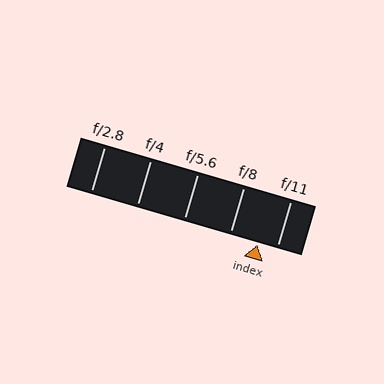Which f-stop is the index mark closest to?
The index mark is closest to f/11.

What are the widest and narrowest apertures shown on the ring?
The widest aperture shown is f/2.8 and the narrowest is f/11.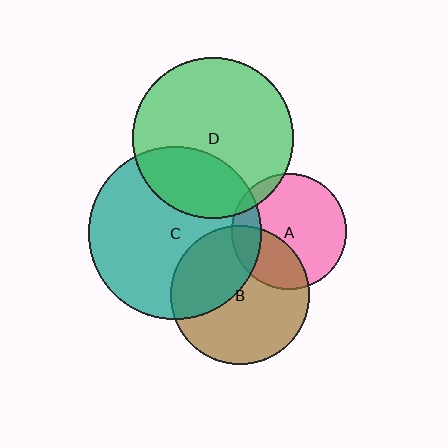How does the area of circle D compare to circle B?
Approximately 1.4 times.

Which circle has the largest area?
Circle C (teal).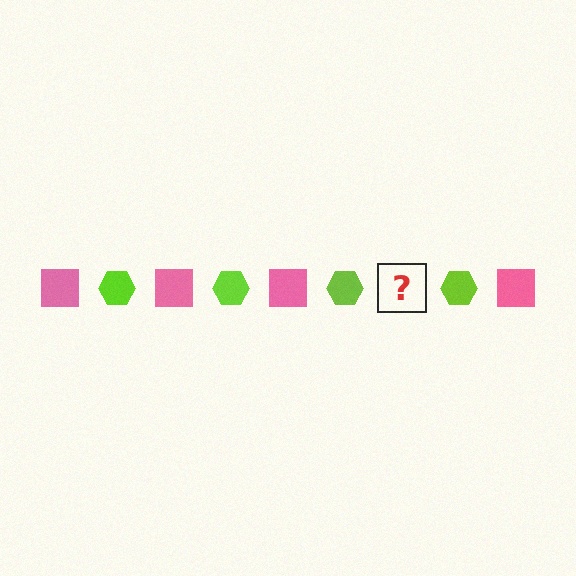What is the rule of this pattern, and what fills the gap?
The rule is that the pattern alternates between pink square and lime hexagon. The gap should be filled with a pink square.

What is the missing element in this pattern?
The missing element is a pink square.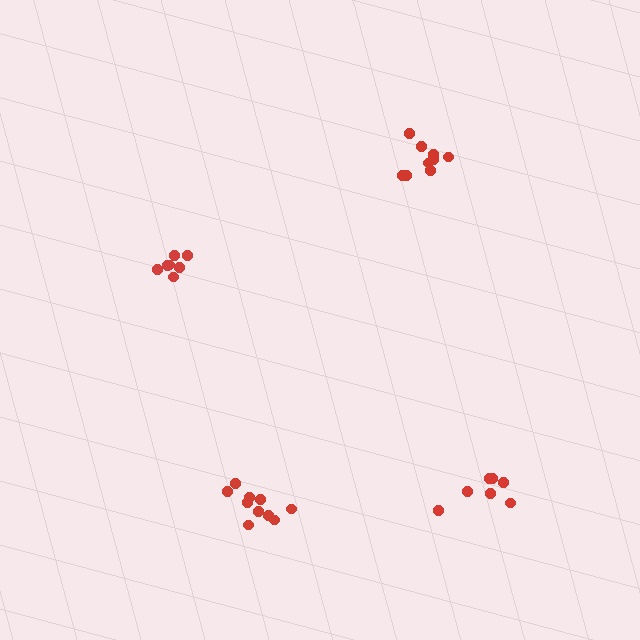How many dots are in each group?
Group 1: 7 dots, Group 2: 9 dots, Group 3: 10 dots, Group 4: 7 dots (33 total).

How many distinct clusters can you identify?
There are 4 distinct clusters.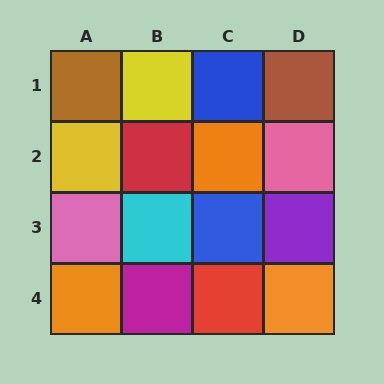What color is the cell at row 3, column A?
Pink.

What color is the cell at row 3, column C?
Blue.